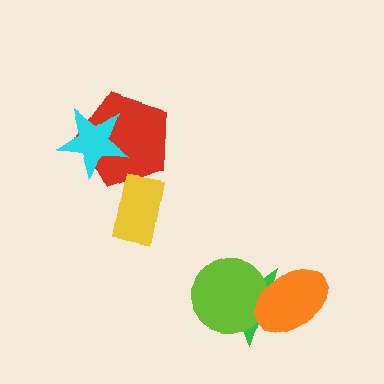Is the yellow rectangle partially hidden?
No, no other shape covers it.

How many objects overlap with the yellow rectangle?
1 object overlaps with the yellow rectangle.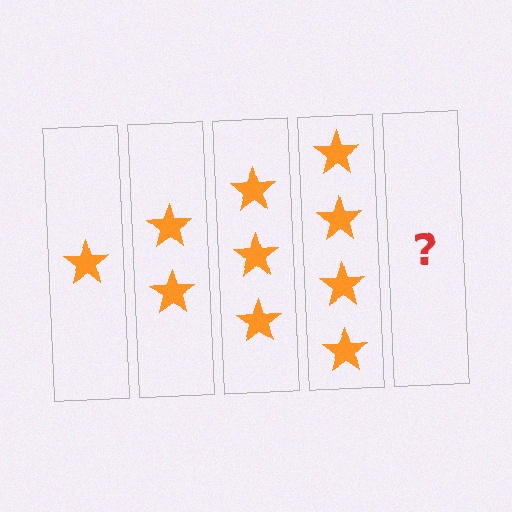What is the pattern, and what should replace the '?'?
The pattern is that each step adds one more star. The '?' should be 5 stars.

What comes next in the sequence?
The next element should be 5 stars.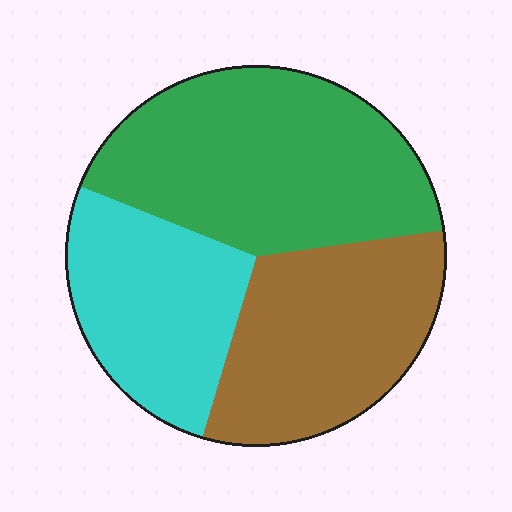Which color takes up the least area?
Cyan, at roughly 25%.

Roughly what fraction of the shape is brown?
Brown covers roughly 30% of the shape.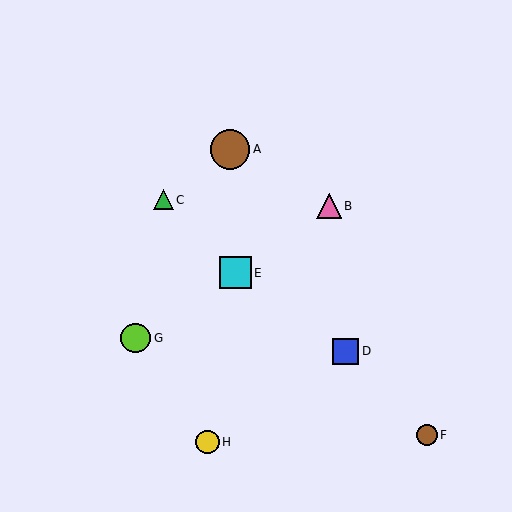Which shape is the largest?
The brown circle (labeled A) is the largest.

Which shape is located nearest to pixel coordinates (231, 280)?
The cyan square (labeled E) at (235, 273) is nearest to that location.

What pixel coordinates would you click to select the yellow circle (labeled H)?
Click at (208, 442) to select the yellow circle H.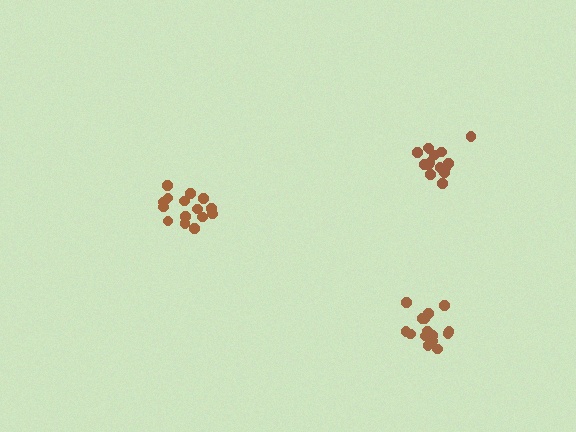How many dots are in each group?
Group 1: 15 dots, Group 2: 15 dots, Group 3: 15 dots (45 total).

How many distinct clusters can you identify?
There are 3 distinct clusters.